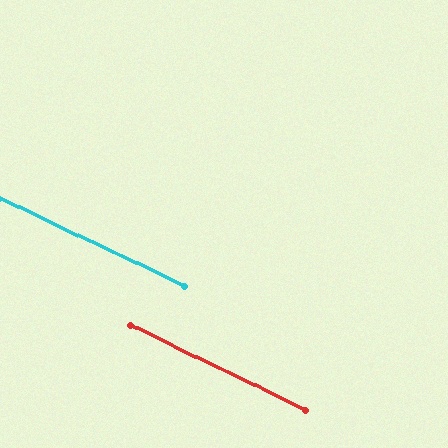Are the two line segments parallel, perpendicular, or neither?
Parallel — their directions differ by only 0.4°.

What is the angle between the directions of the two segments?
Approximately 0 degrees.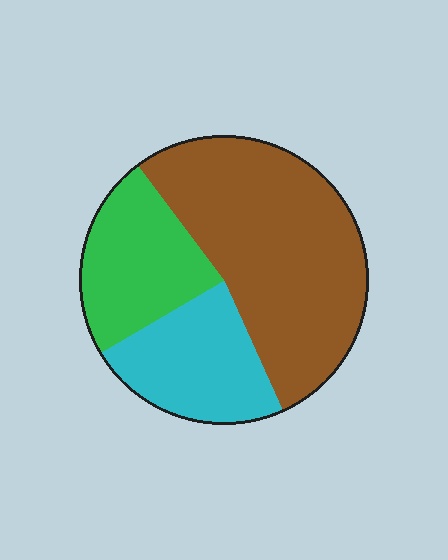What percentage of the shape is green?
Green covers around 25% of the shape.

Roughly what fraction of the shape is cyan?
Cyan takes up less than a quarter of the shape.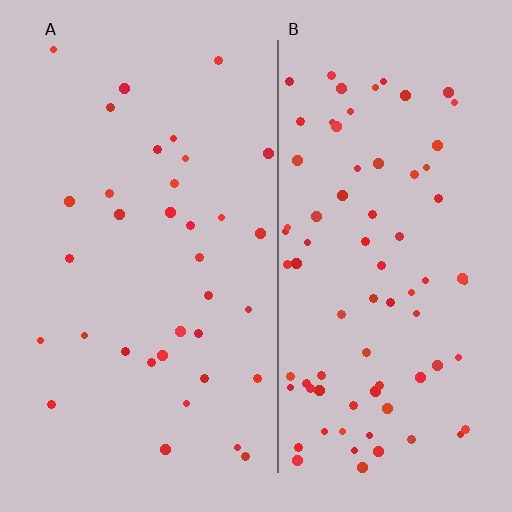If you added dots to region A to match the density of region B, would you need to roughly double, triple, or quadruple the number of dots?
Approximately double.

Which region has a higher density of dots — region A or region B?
B (the right).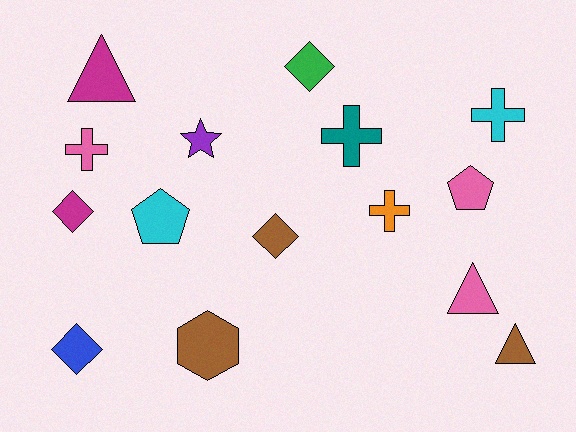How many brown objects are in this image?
There are 3 brown objects.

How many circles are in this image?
There are no circles.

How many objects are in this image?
There are 15 objects.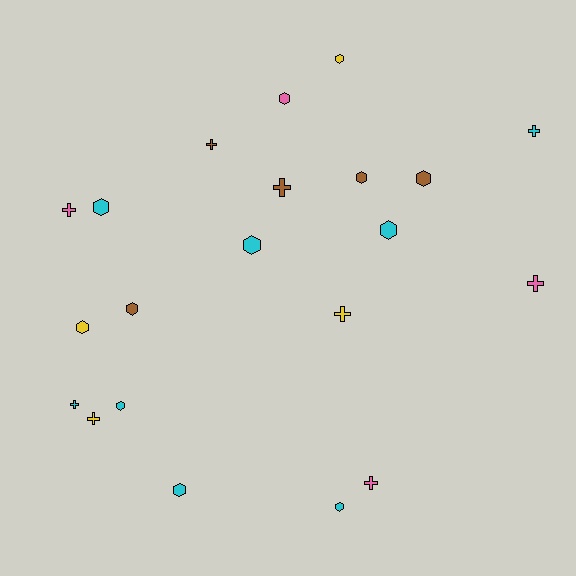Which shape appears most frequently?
Hexagon, with 12 objects.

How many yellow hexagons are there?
There are 2 yellow hexagons.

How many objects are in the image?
There are 21 objects.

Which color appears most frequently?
Cyan, with 8 objects.